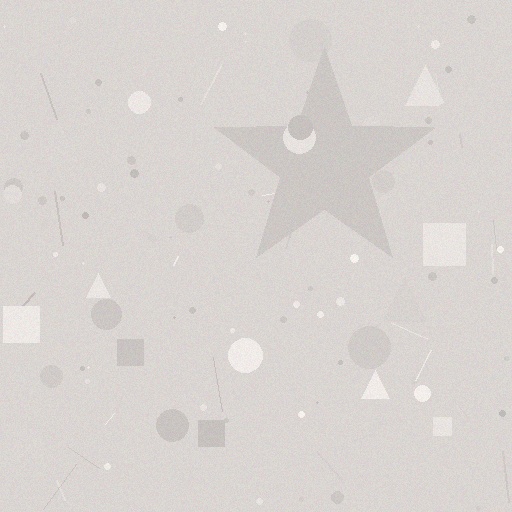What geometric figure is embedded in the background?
A star is embedded in the background.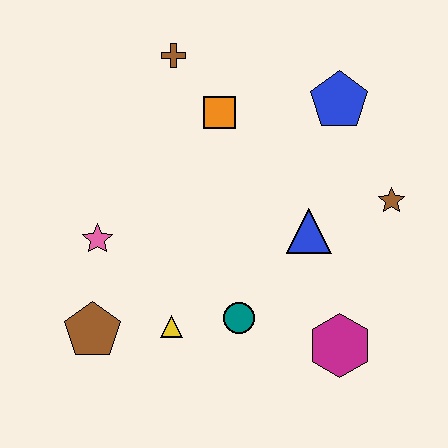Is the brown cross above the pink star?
Yes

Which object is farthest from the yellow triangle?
The blue pentagon is farthest from the yellow triangle.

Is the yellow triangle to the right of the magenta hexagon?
No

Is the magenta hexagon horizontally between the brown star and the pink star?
Yes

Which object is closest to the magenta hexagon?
The teal circle is closest to the magenta hexagon.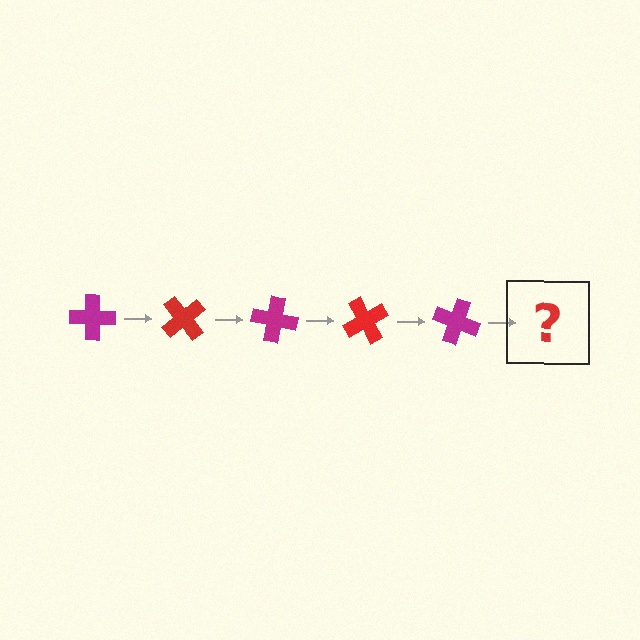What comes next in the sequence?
The next element should be a red cross, rotated 250 degrees from the start.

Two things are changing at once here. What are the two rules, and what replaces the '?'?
The two rules are that it rotates 50 degrees each step and the color cycles through magenta and red. The '?' should be a red cross, rotated 250 degrees from the start.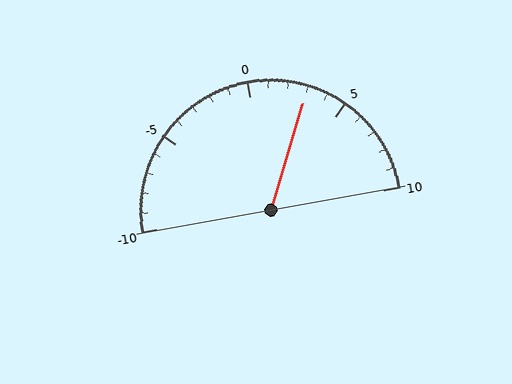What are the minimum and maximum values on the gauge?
The gauge ranges from -10 to 10.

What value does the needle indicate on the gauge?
The needle indicates approximately 3.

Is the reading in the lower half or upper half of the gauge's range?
The reading is in the upper half of the range (-10 to 10).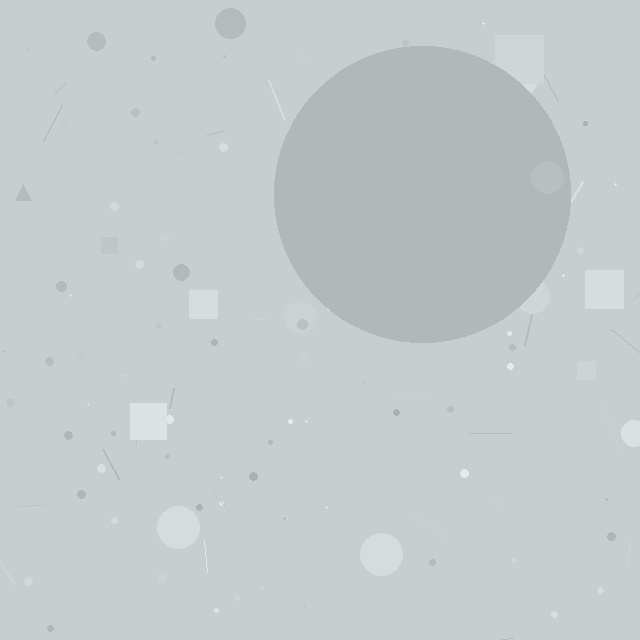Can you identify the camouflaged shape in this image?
The camouflaged shape is a circle.